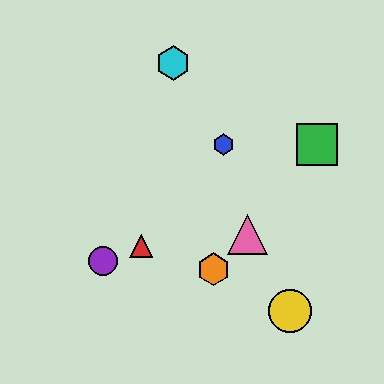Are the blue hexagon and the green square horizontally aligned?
Yes, both are at y≈145.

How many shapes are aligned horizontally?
2 shapes (the blue hexagon, the green square) are aligned horizontally.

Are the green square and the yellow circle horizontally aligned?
No, the green square is at y≈145 and the yellow circle is at y≈311.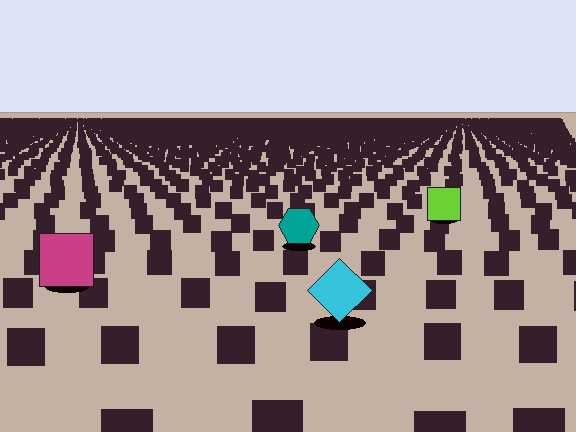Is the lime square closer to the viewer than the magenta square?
No. The magenta square is closer — you can tell from the texture gradient: the ground texture is coarser near it.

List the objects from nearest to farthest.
From nearest to farthest: the cyan diamond, the magenta square, the teal hexagon, the lime square.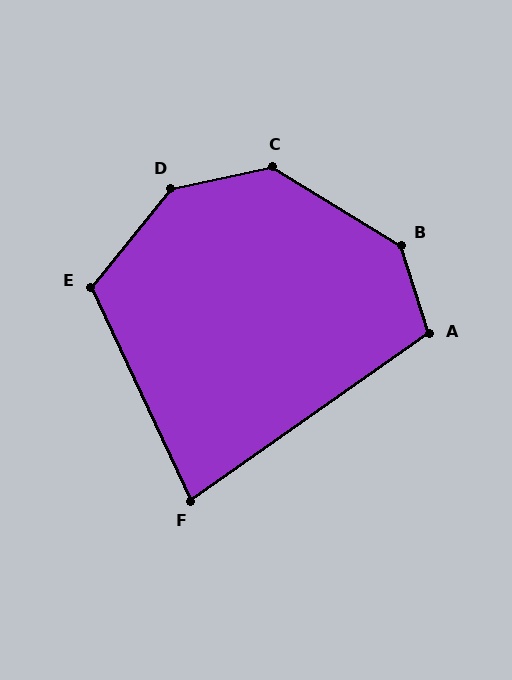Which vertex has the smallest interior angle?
F, at approximately 80 degrees.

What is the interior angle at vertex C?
Approximately 137 degrees (obtuse).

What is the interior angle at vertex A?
Approximately 107 degrees (obtuse).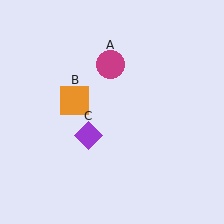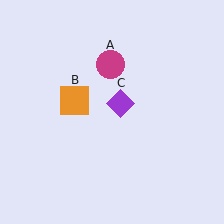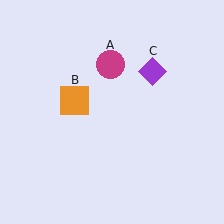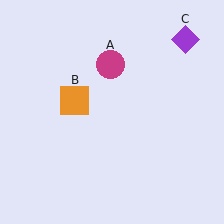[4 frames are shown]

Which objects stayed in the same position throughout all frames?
Magenta circle (object A) and orange square (object B) remained stationary.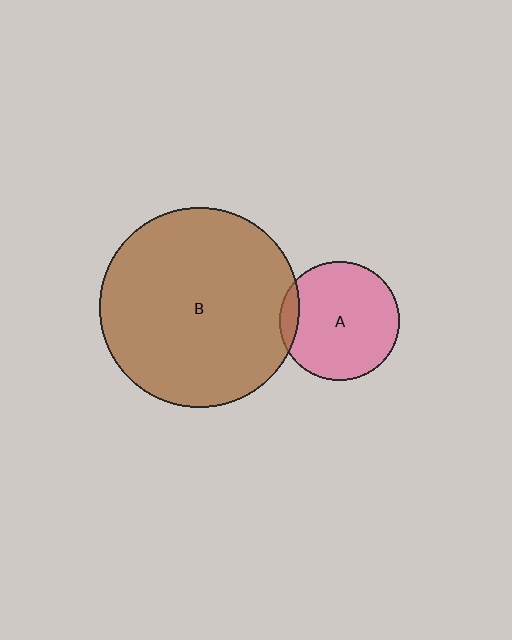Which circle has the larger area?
Circle B (brown).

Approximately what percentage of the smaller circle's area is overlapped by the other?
Approximately 10%.